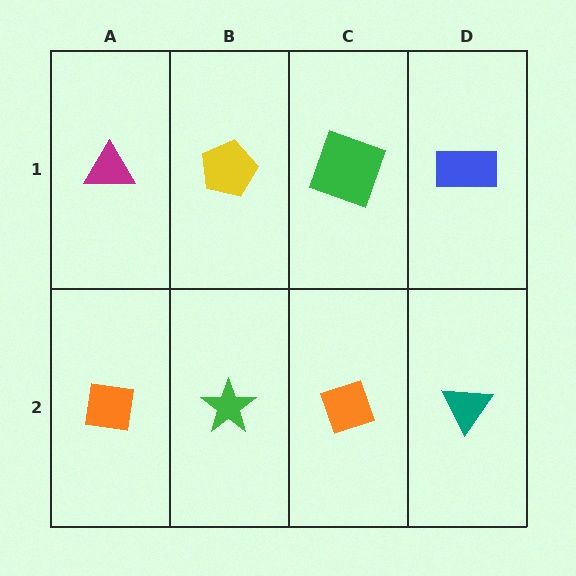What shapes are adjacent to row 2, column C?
A green square (row 1, column C), a green star (row 2, column B), a teal triangle (row 2, column D).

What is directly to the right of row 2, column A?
A green star.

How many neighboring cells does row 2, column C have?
3.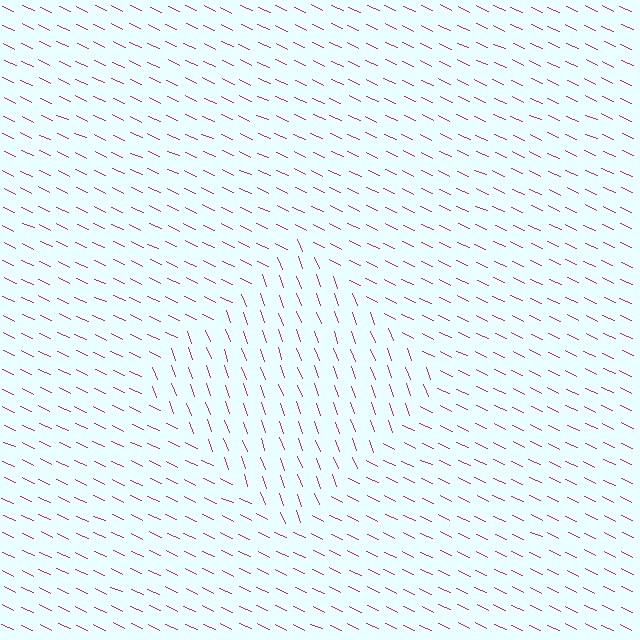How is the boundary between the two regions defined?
The boundary is defined purely by a change in line orientation (approximately 45 degrees difference). All lines are the same color and thickness.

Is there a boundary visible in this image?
Yes, there is a texture boundary formed by a change in line orientation.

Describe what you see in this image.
The image is filled with small magenta line segments. A diamond region in the image has lines oriented differently from the surrounding lines, creating a visible texture boundary.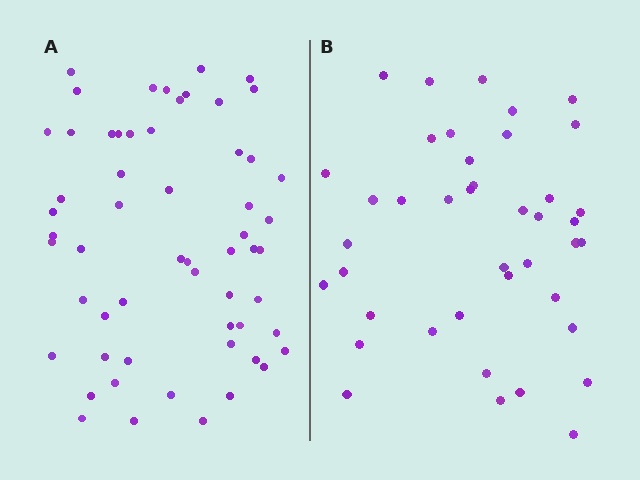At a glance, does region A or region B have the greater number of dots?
Region A (the left region) has more dots.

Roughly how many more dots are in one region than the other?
Region A has approximately 15 more dots than region B.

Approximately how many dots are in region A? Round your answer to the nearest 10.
About 60 dots. (The exact count is 58, which rounds to 60.)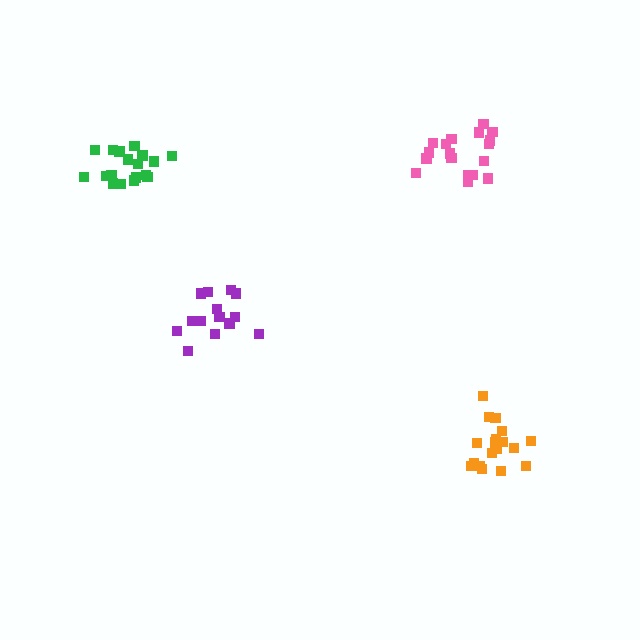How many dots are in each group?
Group 1: 18 dots, Group 2: 19 dots, Group 3: 19 dots, Group 4: 14 dots (70 total).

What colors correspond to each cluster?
The clusters are colored: pink, orange, green, purple.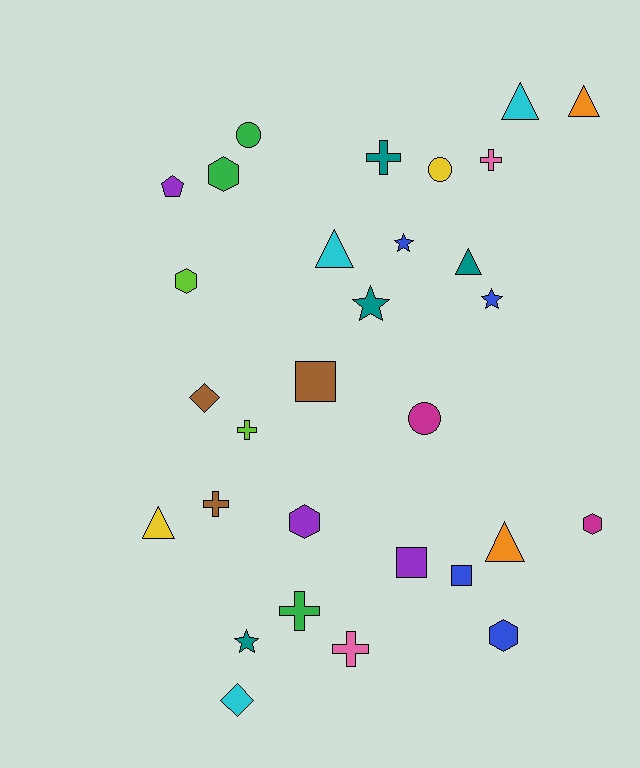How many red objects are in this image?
There are no red objects.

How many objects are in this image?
There are 30 objects.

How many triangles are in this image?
There are 6 triangles.